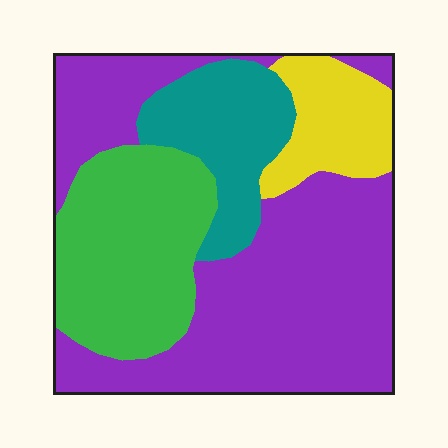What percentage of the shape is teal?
Teal covers about 15% of the shape.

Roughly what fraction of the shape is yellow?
Yellow takes up less than a sixth of the shape.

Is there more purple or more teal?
Purple.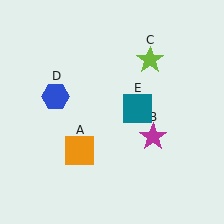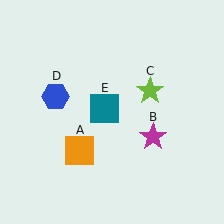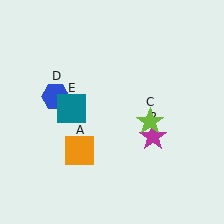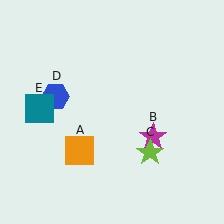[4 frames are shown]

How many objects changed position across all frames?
2 objects changed position: lime star (object C), teal square (object E).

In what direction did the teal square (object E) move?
The teal square (object E) moved left.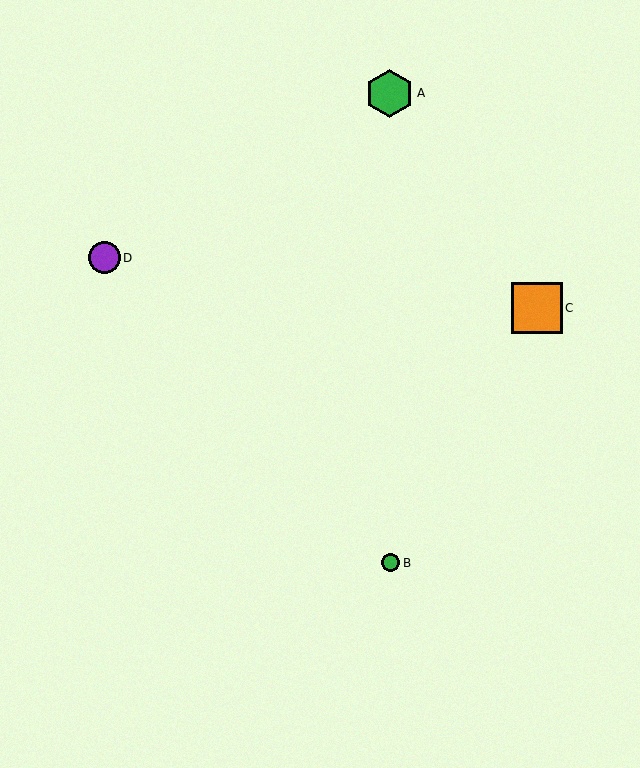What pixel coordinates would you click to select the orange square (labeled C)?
Click at (537, 308) to select the orange square C.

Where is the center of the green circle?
The center of the green circle is at (390, 563).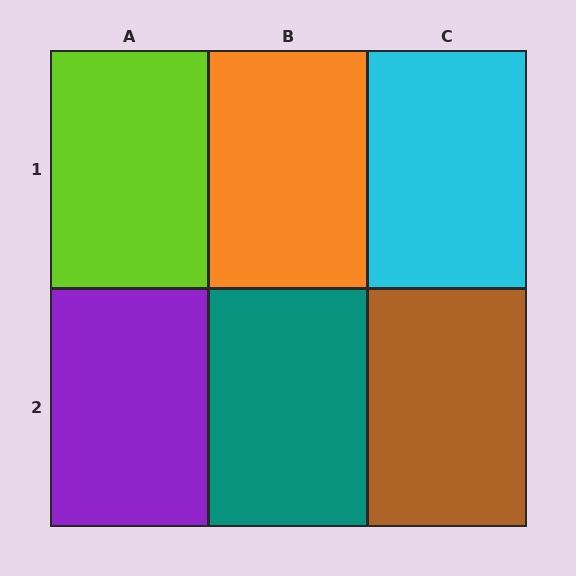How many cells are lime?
1 cell is lime.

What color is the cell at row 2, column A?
Purple.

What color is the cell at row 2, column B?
Teal.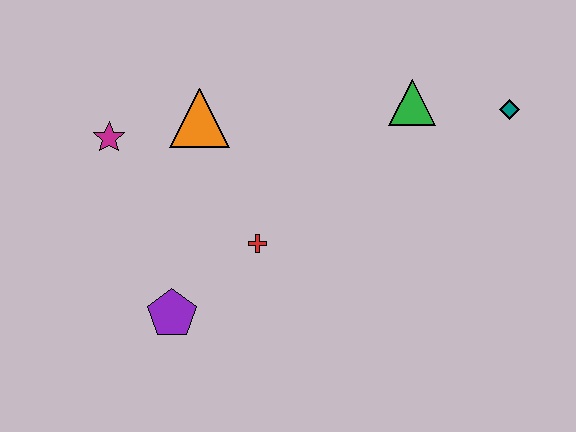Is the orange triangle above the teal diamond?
No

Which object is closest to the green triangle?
The teal diamond is closest to the green triangle.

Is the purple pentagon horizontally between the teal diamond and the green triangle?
No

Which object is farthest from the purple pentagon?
The teal diamond is farthest from the purple pentagon.